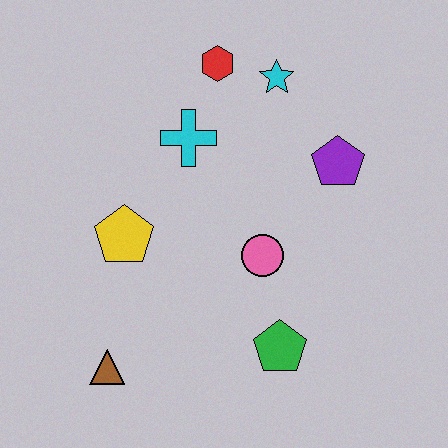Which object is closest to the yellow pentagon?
The cyan cross is closest to the yellow pentagon.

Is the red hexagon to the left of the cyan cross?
No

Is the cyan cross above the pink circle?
Yes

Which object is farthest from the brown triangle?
The cyan star is farthest from the brown triangle.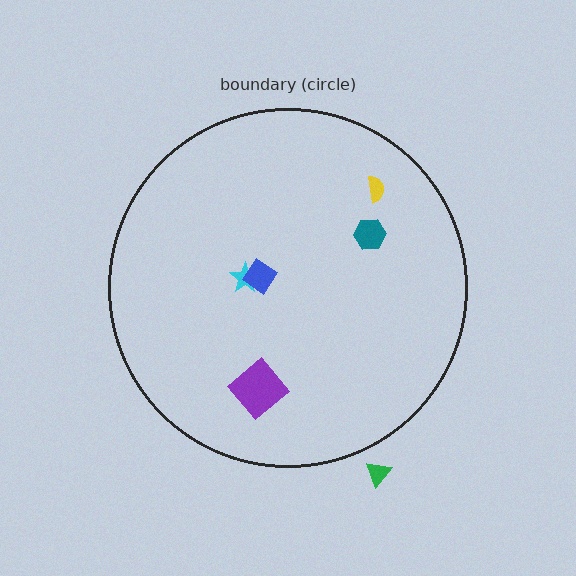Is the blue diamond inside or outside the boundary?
Inside.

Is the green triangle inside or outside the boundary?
Outside.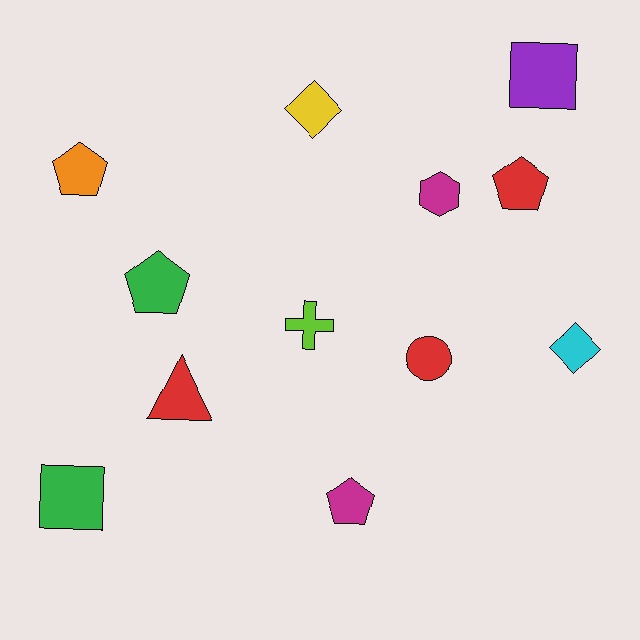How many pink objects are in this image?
There are no pink objects.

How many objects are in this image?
There are 12 objects.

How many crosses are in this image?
There is 1 cross.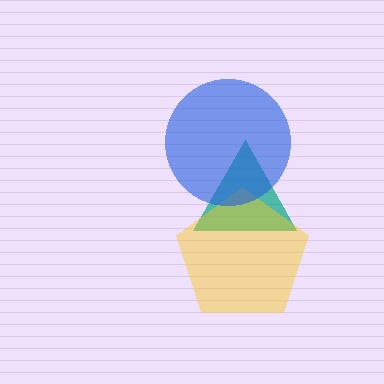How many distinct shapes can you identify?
There are 3 distinct shapes: a teal triangle, a yellow pentagon, a blue circle.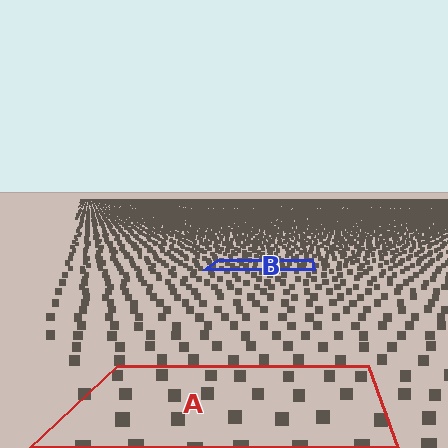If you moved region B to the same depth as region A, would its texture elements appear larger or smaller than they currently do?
They would appear larger. At a closer depth, the same texture elements are projected at a bigger on-screen size.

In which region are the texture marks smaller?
The texture marks are smaller in region B, because it is farther away.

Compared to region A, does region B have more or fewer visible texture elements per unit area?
Region B has more texture elements per unit area — they are packed more densely because it is farther away.